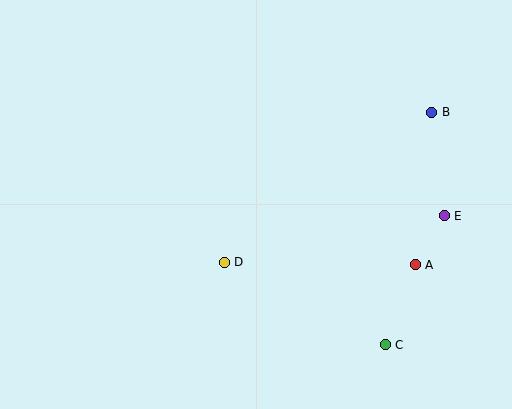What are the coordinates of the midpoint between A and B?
The midpoint between A and B is at (424, 188).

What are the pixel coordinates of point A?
Point A is at (415, 265).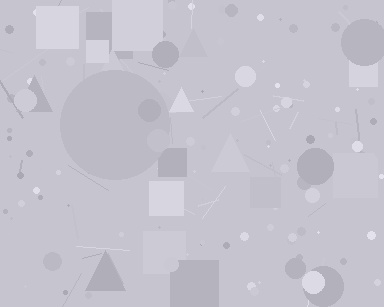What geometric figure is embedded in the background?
A circle is embedded in the background.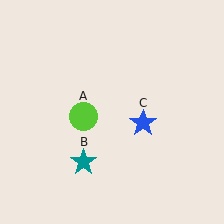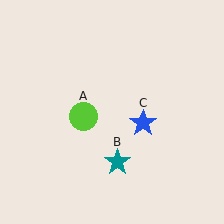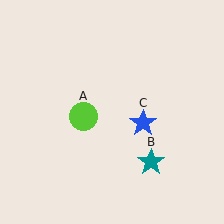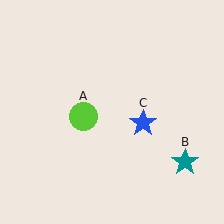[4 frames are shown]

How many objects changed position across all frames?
1 object changed position: teal star (object B).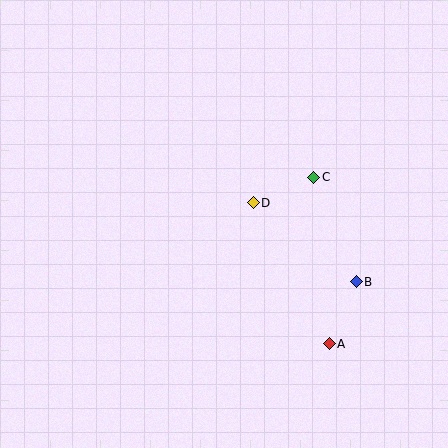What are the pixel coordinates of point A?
Point A is at (329, 344).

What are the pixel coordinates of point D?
Point D is at (253, 203).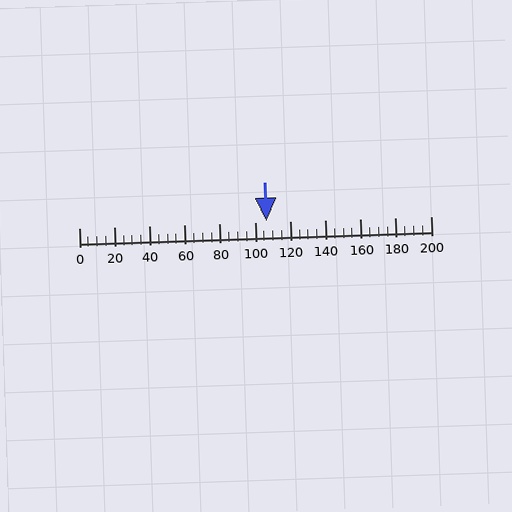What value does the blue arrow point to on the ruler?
The blue arrow points to approximately 106.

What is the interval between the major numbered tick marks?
The major tick marks are spaced 20 units apart.